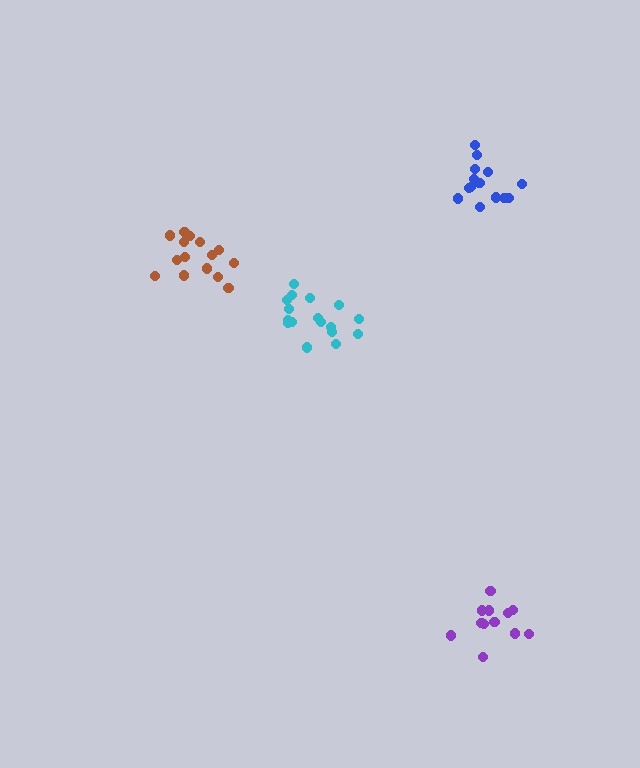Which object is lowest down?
The purple cluster is bottommost.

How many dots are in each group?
Group 1: 12 dots, Group 2: 17 dots, Group 3: 14 dots, Group 4: 15 dots (58 total).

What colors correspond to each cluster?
The clusters are colored: purple, cyan, blue, brown.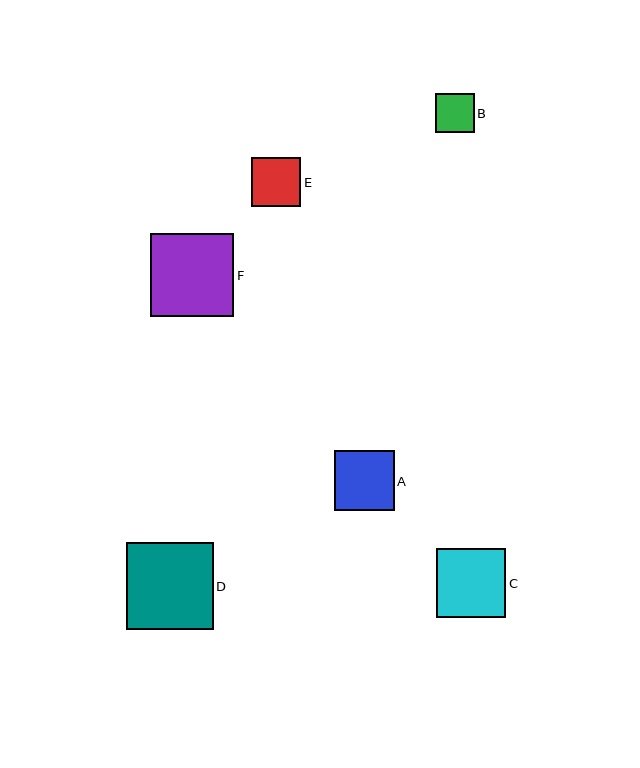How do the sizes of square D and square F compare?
Square D and square F are approximately the same size.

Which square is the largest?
Square D is the largest with a size of approximately 87 pixels.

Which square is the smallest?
Square B is the smallest with a size of approximately 38 pixels.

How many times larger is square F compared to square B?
Square F is approximately 2.2 times the size of square B.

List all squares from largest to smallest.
From largest to smallest: D, F, C, A, E, B.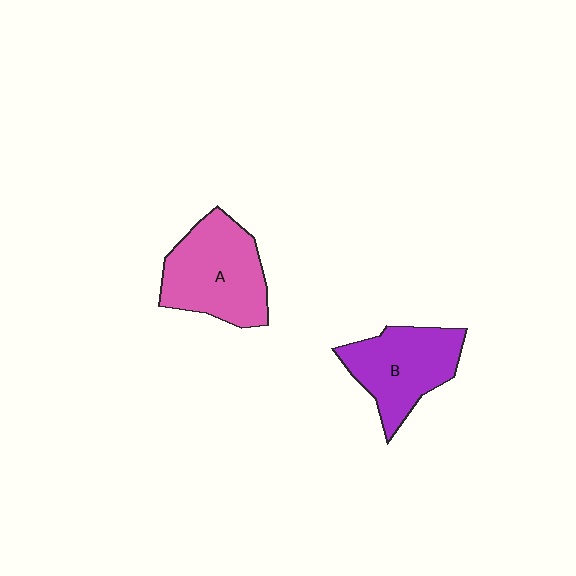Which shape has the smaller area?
Shape B (purple).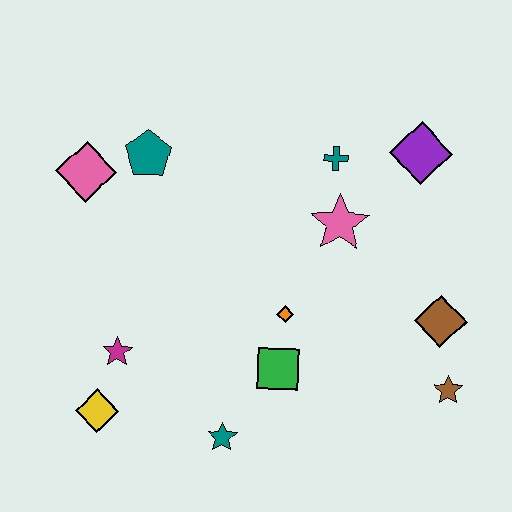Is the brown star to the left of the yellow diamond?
No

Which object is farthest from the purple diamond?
The yellow diamond is farthest from the purple diamond.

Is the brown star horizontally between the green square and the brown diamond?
No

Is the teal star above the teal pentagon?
No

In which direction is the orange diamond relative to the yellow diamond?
The orange diamond is to the right of the yellow diamond.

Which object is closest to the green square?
The orange diamond is closest to the green square.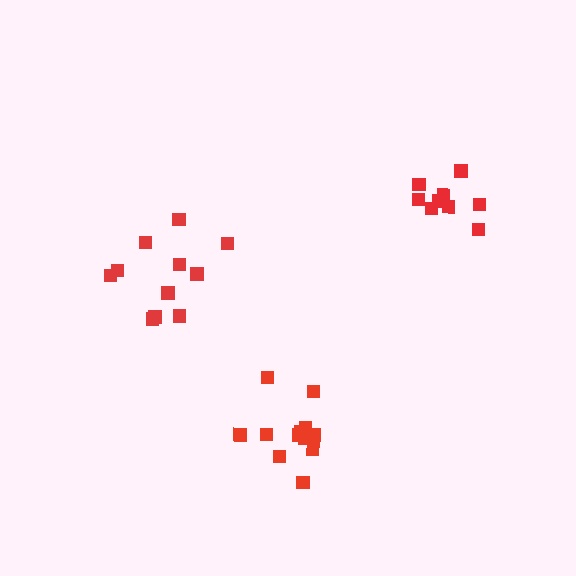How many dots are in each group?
Group 1: 11 dots, Group 2: 9 dots, Group 3: 12 dots (32 total).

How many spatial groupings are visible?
There are 3 spatial groupings.